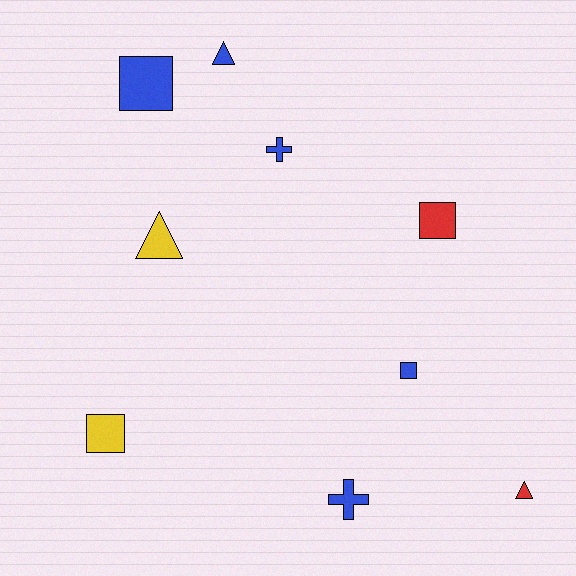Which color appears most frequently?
Blue, with 5 objects.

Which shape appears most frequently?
Square, with 4 objects.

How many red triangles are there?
There is 1 red triangle.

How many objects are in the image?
There are 9 objects.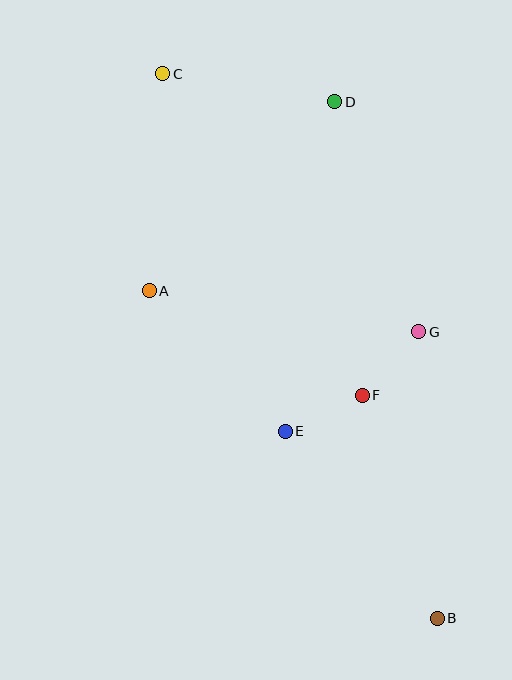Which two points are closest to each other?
Points E and F are closest to each other.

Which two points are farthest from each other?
Points B and C are farthest from each other.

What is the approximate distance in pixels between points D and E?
The distance between D and E is approximately 333 pixels.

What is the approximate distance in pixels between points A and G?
The distance between A and G is approximately 272 pixels.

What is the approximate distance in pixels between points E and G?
The distance between E and G is approximately 166 pixels.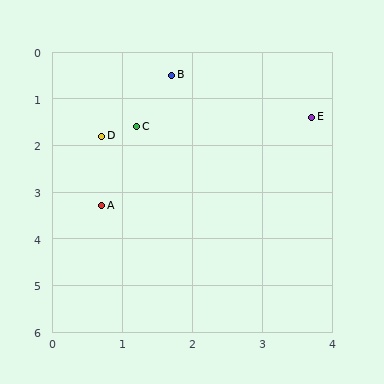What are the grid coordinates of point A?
Point A is at approximately (0.7, 3.3).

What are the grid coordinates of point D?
Point D is at approximately (0.7, 1.8).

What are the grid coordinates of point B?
Point B is at approximately (1.7, 0.5).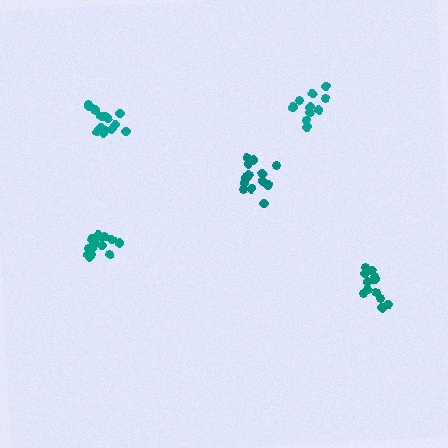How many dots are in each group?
Group 1: 16 dots, Group 2: 14 dots, Group 3: 14 dots, Group 4: 12 dots, Group 5: 11 dots (67 total).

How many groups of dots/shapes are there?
There are 5 groups.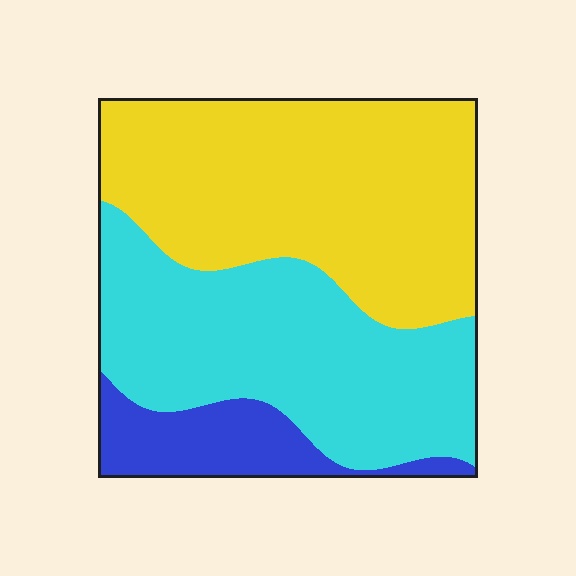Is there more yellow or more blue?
Yellow.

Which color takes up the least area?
Blue, at roughly 15%.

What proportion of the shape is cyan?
Cyan takes up between a third and a half of the shape.